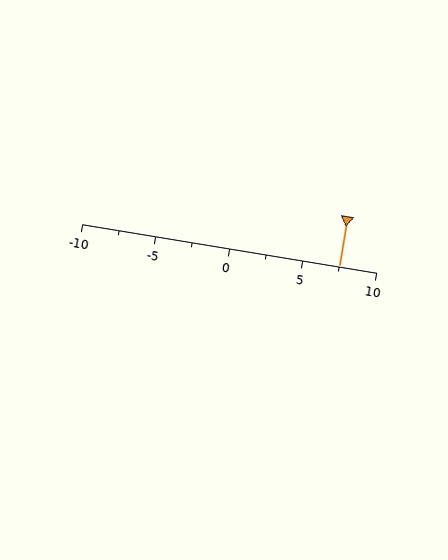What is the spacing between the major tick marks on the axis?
The major ticks are spaced 5 apart.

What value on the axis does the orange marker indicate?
The marker indicates approximately 7.5.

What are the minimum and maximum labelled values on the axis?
The axis runs from -10 to 10.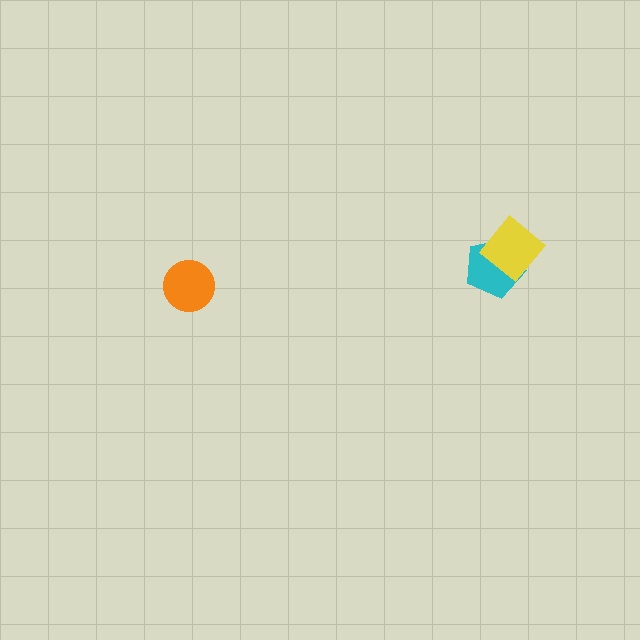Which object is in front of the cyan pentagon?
The yellow diamond is in front of the cyan pentagon.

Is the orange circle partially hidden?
No, no other shape covers it.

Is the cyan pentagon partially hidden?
Yes, it is partially covered by another shape.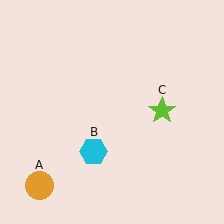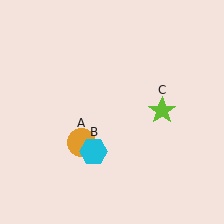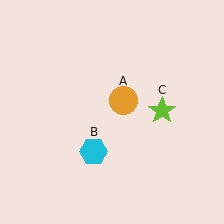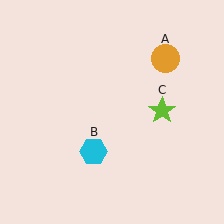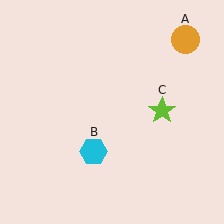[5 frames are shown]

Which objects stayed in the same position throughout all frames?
Cyan hexagon (object B) and lime star (object C) remained stationary.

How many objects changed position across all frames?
1 object changed position: orange circle (object A).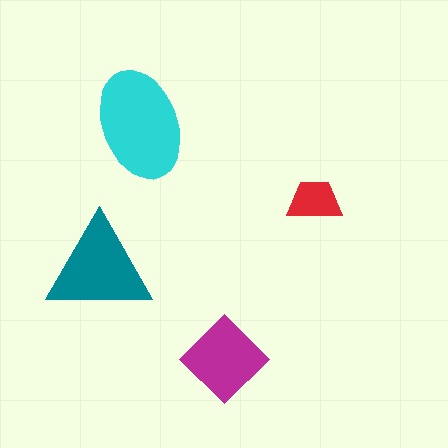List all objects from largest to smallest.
The cyan ellipse, the teal triangle, the magenta diamond, the red trapezoid.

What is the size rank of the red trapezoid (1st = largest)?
4th.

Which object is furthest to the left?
The teal triangle is leftmost.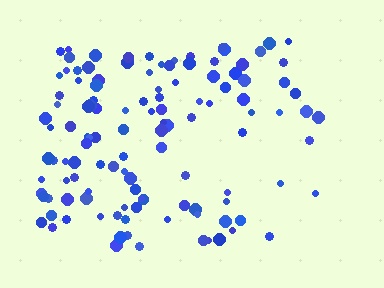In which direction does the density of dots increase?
From right to left, with the left side densest.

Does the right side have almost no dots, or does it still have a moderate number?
Still a moderate number, just noticeably fewer than the left.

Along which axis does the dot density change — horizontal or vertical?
Horizontal.